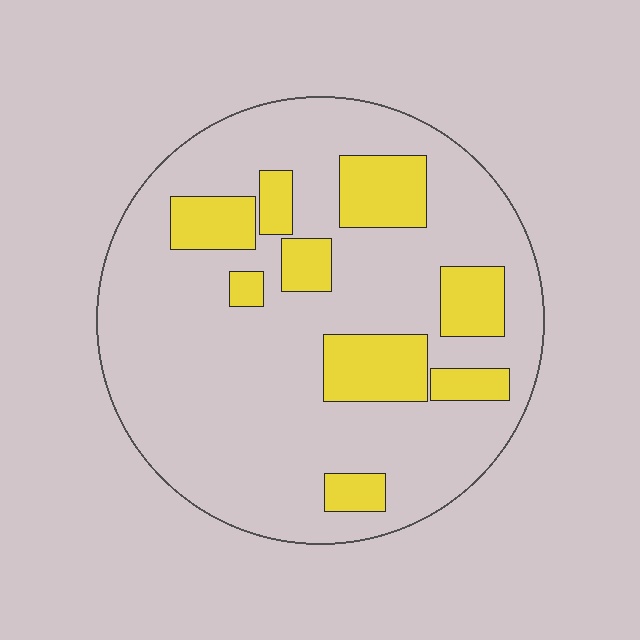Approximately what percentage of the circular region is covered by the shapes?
Approximately 20%.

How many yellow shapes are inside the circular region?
9.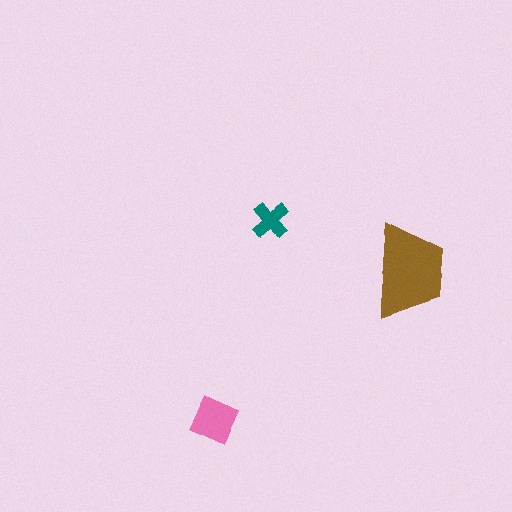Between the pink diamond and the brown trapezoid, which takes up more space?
The brown trapezoid.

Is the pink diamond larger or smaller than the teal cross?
Larger.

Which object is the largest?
The brown trapezoid.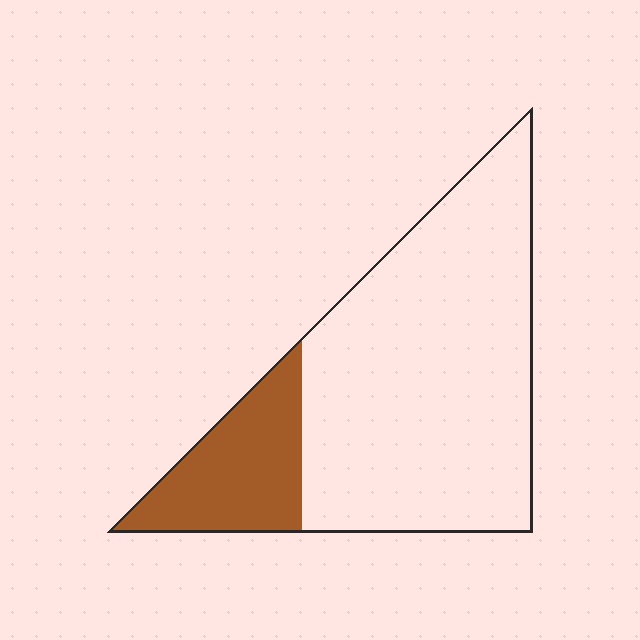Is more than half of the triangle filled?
No.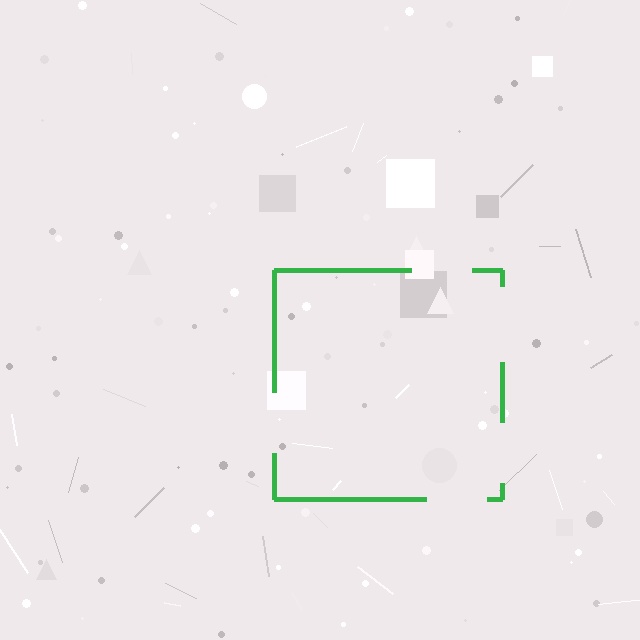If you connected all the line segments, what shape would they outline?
They would outline a square.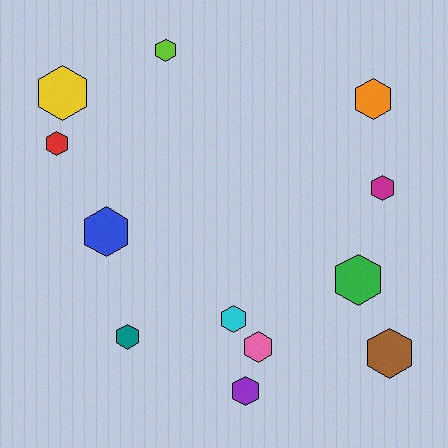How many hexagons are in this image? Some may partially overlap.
There are 12 hexagons.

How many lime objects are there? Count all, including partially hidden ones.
There is 1 lime object.